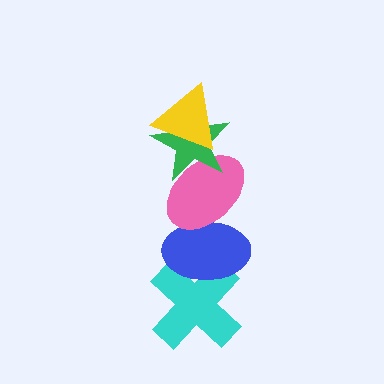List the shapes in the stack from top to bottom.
From top to bottom: the yellow triangle, the green star, the pink ellipse, the blue ellipse, the cyan cross.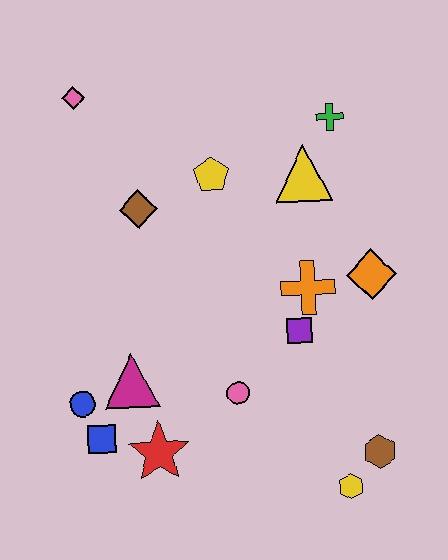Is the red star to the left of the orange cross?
Yes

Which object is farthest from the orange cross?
The pink diamond is farthest from the orange cross.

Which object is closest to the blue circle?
The blue square is closest to the blue circle.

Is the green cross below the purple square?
No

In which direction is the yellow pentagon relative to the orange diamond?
The yellow pentagon is to the left of the orange diamond.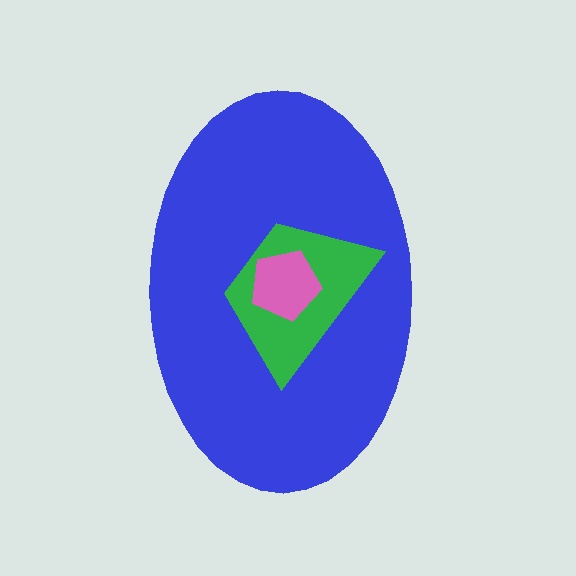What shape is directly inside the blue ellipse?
The green trapezoid.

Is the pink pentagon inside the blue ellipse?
Yes.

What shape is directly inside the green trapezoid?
The pink pentagon.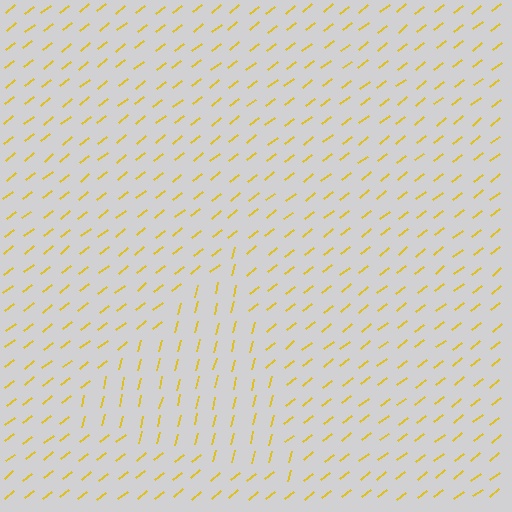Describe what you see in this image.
The image is filled with small yellow line segments. A triangle region in the image has lines oriented differently from the surrounding lines, creating a visible texture boundary.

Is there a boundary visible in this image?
Yes, there is a texture boundary formed by a change in line orientation.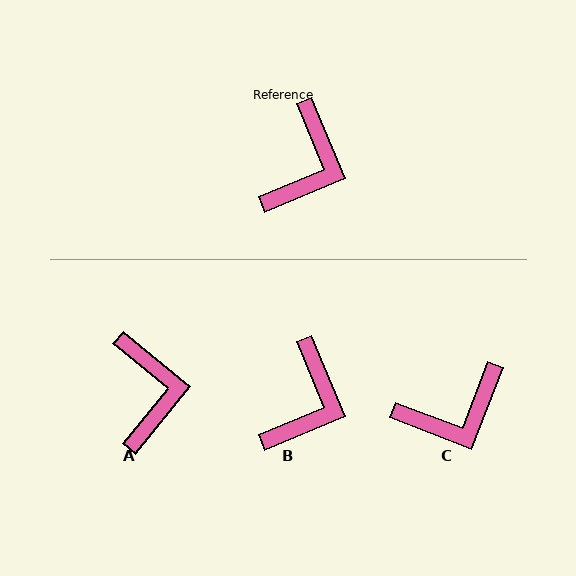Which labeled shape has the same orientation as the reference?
B.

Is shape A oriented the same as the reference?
No, it is off by about 28 degrees.